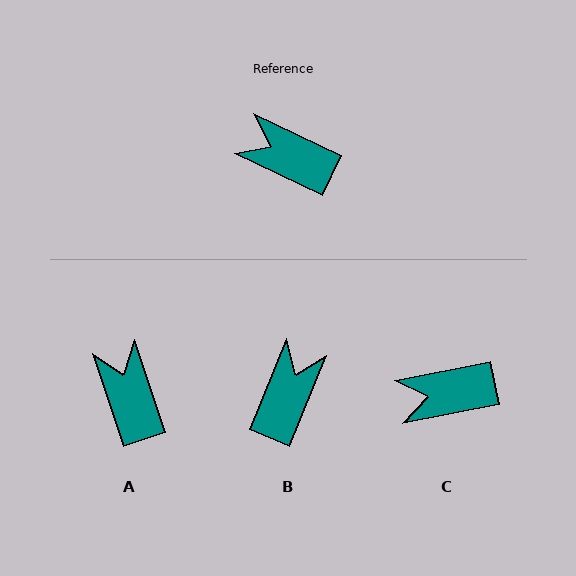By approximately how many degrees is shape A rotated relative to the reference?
Approximately 46 degrees clockwise.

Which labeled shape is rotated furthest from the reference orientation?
B, about 87 degrees away.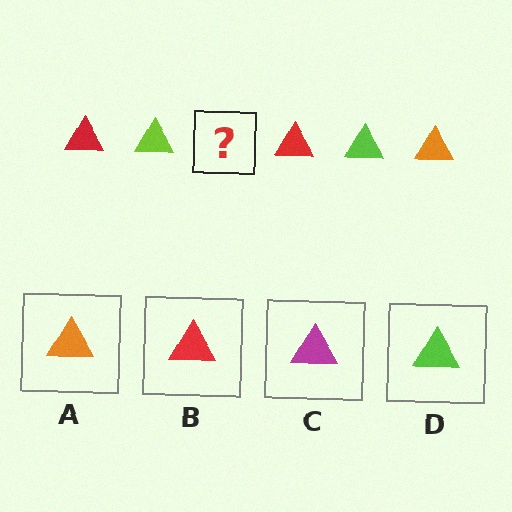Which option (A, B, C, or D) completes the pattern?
A.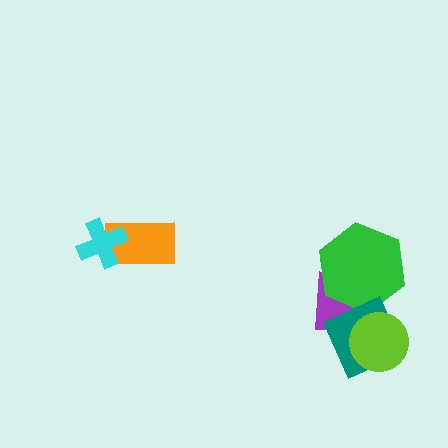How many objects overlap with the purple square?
3 objects overlap with the purple square.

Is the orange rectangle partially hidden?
Yes, it is partially covered by another shape.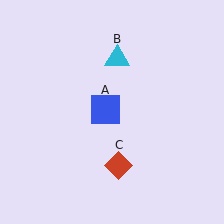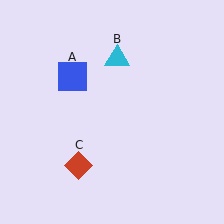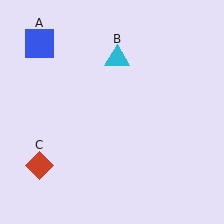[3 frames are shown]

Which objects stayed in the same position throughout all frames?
Cyan triangle (object B) remained stationary.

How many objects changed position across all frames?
2 objects changed position: blue square (object A), red diamond (object C).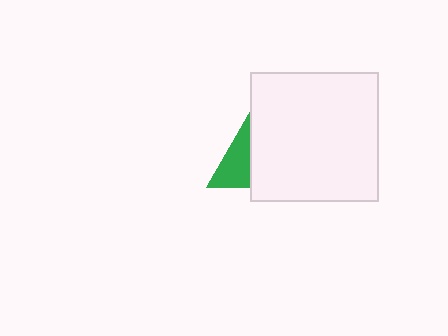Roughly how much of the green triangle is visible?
A small part of it is visible (roughly 33%).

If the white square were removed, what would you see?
You would see the complete green triangle.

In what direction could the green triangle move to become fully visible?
The green triangle could move left. That would shift it out from behind the white square entirely.